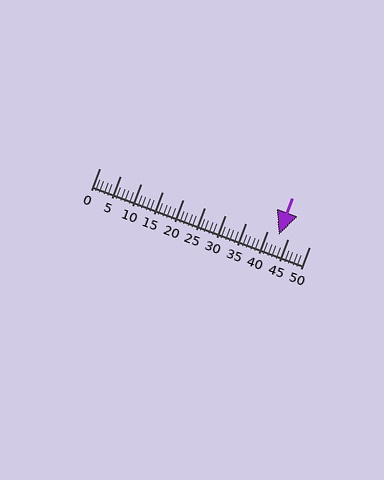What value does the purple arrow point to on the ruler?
The purple arrow points to approximately 43.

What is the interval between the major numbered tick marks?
The major tick marks are spaced 5 units apart.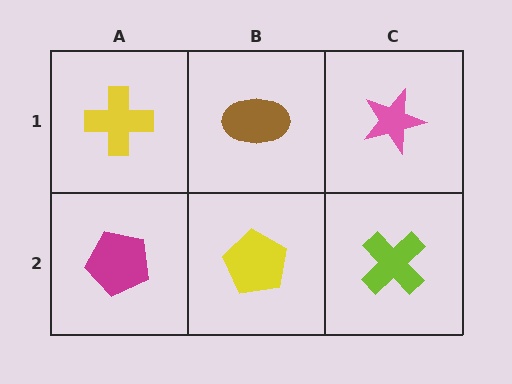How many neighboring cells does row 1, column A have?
2.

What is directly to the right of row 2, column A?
A yellow pentagon.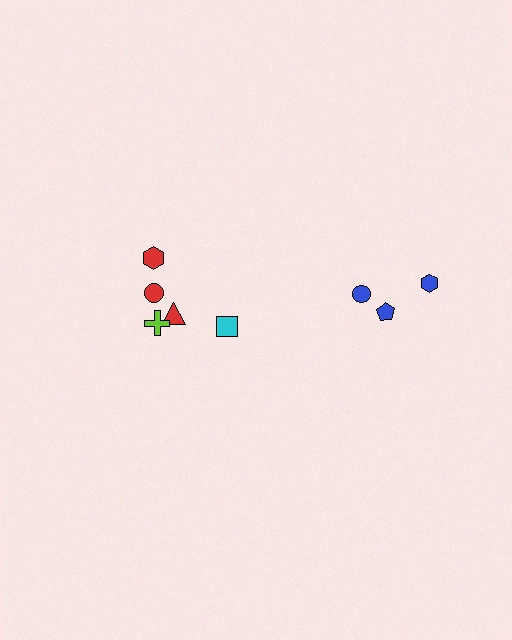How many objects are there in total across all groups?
There are 8 objects.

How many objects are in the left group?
There are 5 objects.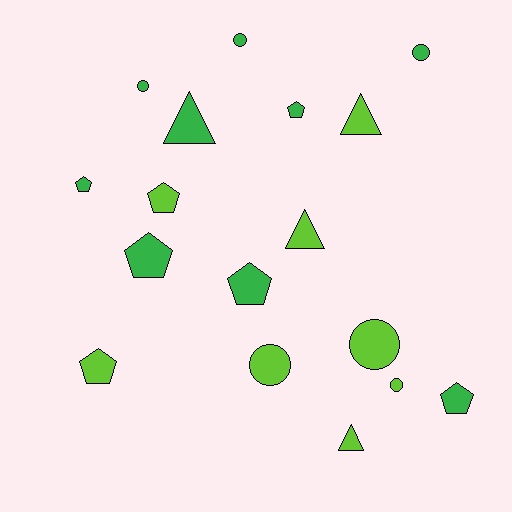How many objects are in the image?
There are 17 objects.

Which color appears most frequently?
Green, with 9 objects.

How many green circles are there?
There are 3 green circles.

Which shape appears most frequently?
Pentagon, with 7 objects.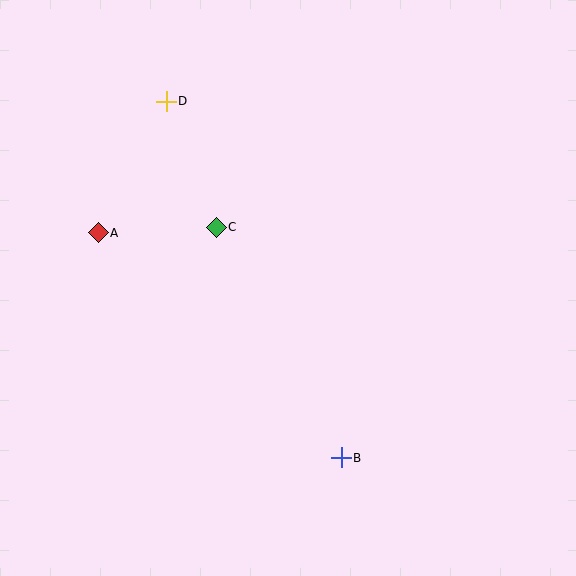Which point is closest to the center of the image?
Point C at (216, 227) is closest to the center.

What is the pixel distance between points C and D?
The distance between C and D is 136 pixels.